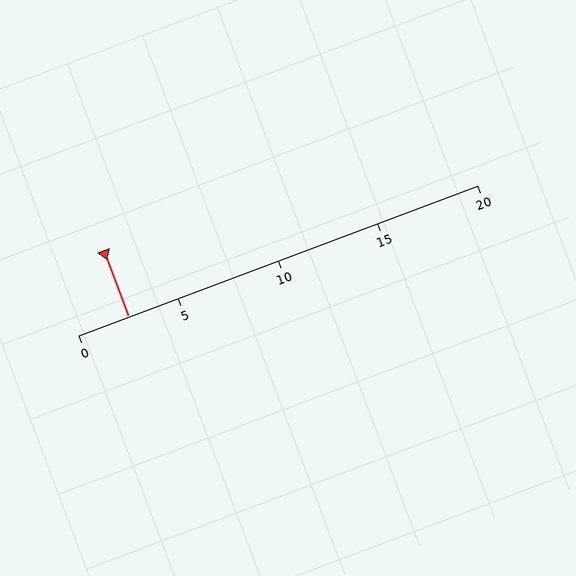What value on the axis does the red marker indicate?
The marker indicates approximately 2.5.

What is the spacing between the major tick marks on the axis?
The major ticks are spaced 5 apart.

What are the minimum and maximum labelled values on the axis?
The axis runs from 0 to 20.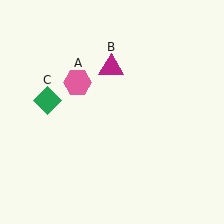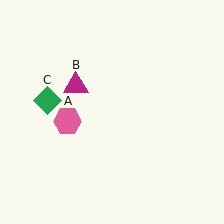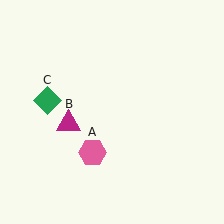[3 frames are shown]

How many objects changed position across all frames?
2 objects changed position: pink hexagon (object A), magenta triangle (object B).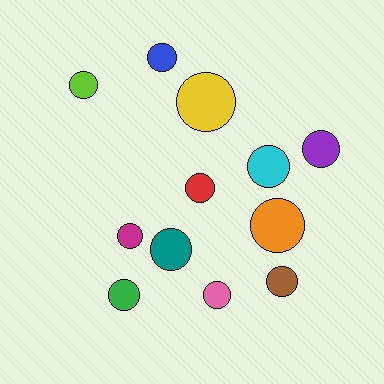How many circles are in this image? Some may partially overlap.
There are 12 circles.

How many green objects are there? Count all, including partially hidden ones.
There is 1 green object.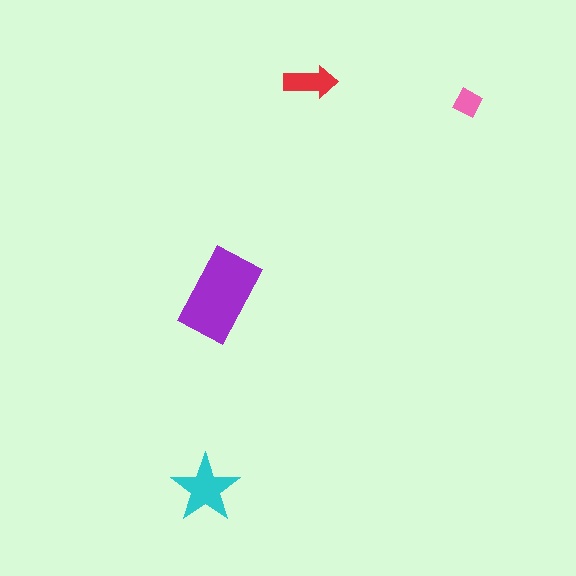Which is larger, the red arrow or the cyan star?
The cyan star.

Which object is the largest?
The purple rectangle.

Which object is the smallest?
The pink diamond.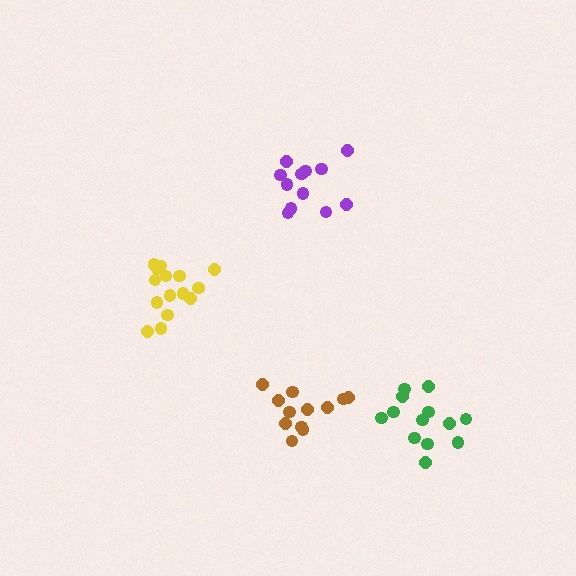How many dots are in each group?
Group 1: 12 dots, Group 2: 13 dots, Group 3: 15 dots, Group 4: 12 dots (52 total).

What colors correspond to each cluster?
The clusters are colored: purple, green, yellow, brown.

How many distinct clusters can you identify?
There are 4 distinct clusters.